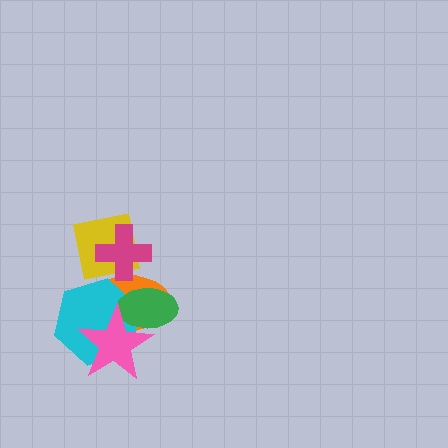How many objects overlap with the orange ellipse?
5 objects overlap with the orange ellipse.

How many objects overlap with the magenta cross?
2 objects overlap with the magenta cross.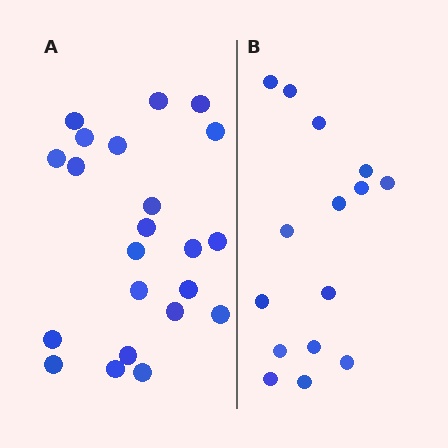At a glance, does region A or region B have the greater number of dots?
Region A (the left region) has more dots.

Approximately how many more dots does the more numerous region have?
Region A has roughly 8 or so more dots than region B.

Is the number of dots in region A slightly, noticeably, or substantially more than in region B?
Region A has substantially more. The ratio is roughly 1.5 to 1.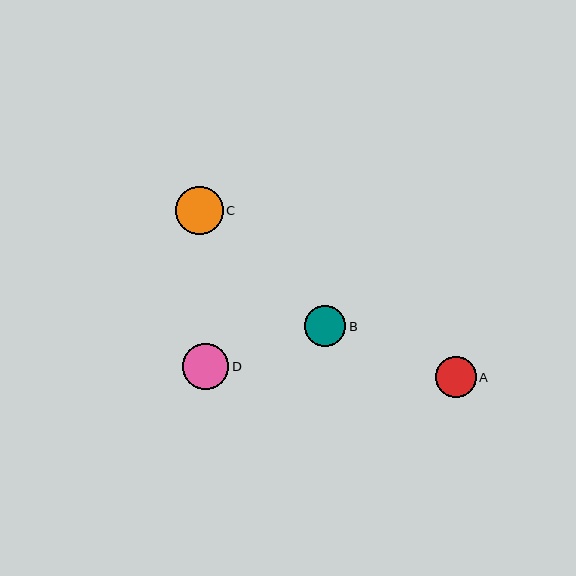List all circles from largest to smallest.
From largest to smallest: C, D, B, A.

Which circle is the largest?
Circle C is the largest with a size of approximately 47 pixels.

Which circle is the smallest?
Circle A is the smallest with a size of approximately 41 pixels.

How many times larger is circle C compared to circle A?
Circle C is approximately 1.2 times the size of circle A.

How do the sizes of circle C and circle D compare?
Circle C and circle D are approximately the same size.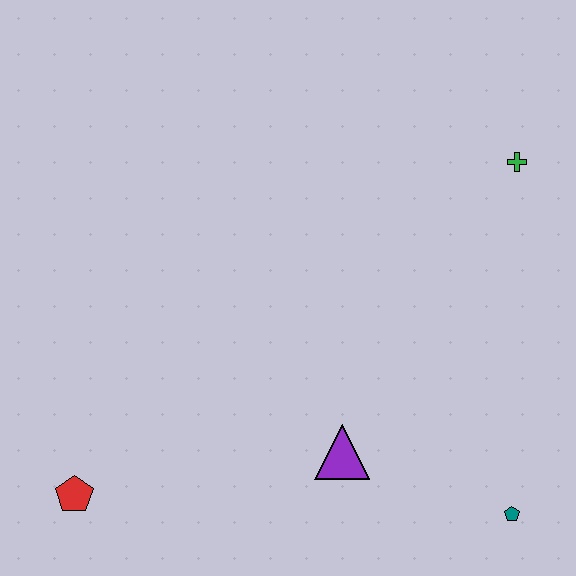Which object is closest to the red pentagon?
The purple triangle is closest to the red pentagon.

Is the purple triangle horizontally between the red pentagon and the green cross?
Yes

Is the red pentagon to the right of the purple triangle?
No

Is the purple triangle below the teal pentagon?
No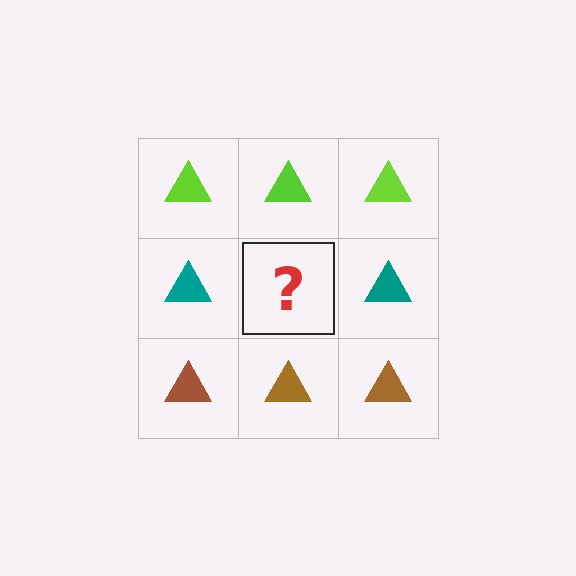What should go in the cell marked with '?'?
The missing cell should contain a teal triangle.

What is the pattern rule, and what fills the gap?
The rule is that each row has a consistent color. The gap should be filled with a teal triangle.